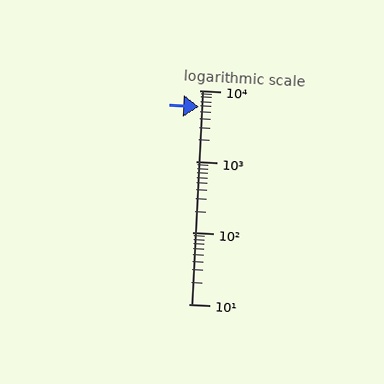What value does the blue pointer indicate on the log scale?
The pointer indicates approximately 5800.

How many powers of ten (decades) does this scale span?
The scale spans 3 decades, from 10 to 10000.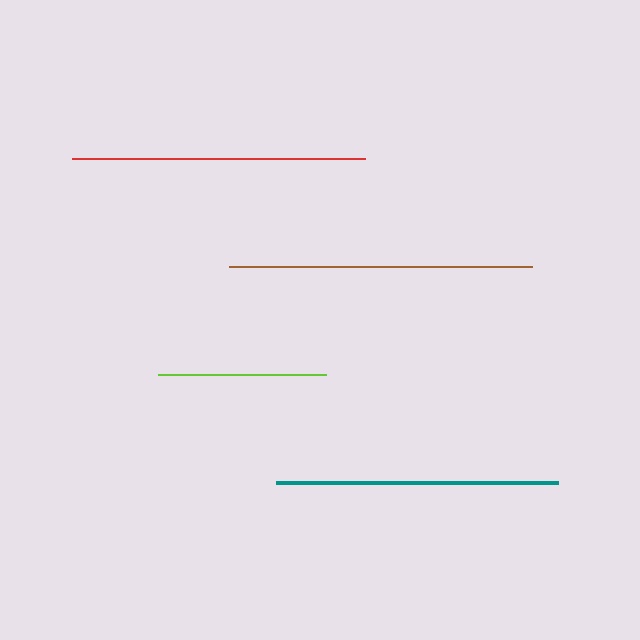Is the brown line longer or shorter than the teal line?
The brown line is longer than the teal line.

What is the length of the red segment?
The red segment is approximately 293 pixels long.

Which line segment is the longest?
The brown line is the longest at approximately 303 pixels.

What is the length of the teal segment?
The teal segment is approximately 282 pixels long.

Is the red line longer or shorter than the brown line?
The brown line is longer than the red line.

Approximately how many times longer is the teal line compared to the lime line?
The teal line is approximately 1.7 times the length of the lime line.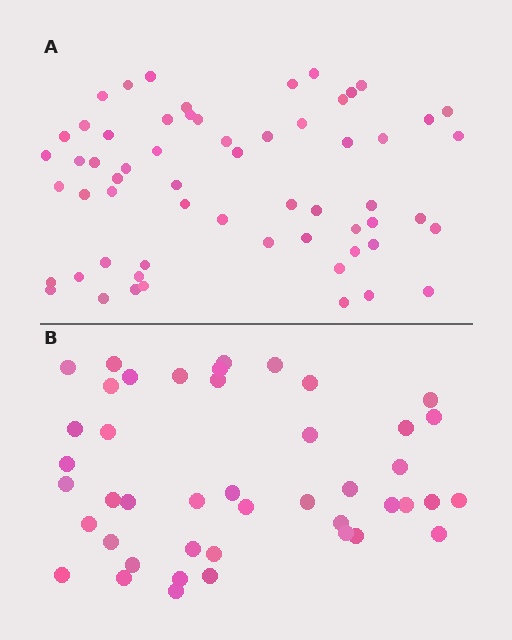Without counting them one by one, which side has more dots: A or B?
Region A (the top region) has more dots.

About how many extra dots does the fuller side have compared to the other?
Region A has approximately 15 more dots than region B.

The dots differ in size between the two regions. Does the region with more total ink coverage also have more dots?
No. Region B has more total ink coverage because its dots are larger, but region A actually contains more individual dots. Total area can be misleading — the number of items is what matters here.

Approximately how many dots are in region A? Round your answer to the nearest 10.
About 60 dots.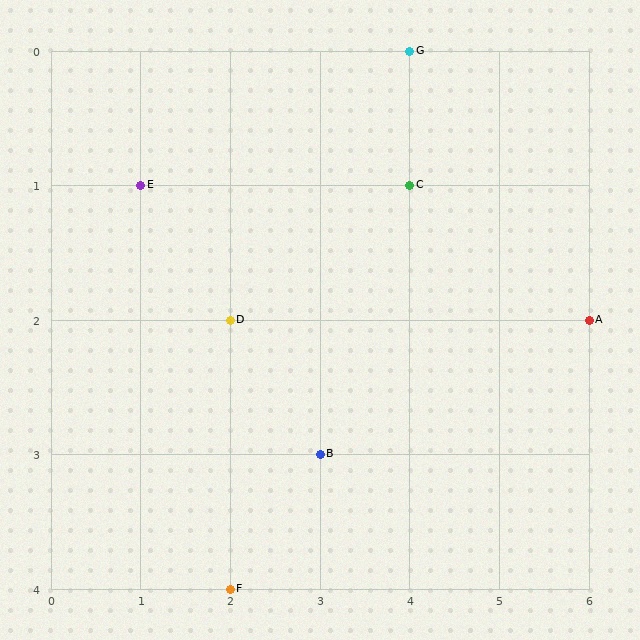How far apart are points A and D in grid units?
Points A and D are 4 columns apart.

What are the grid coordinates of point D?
Point D is at grid coordinates (2, 2).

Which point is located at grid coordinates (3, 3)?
Point B is at (3, 3).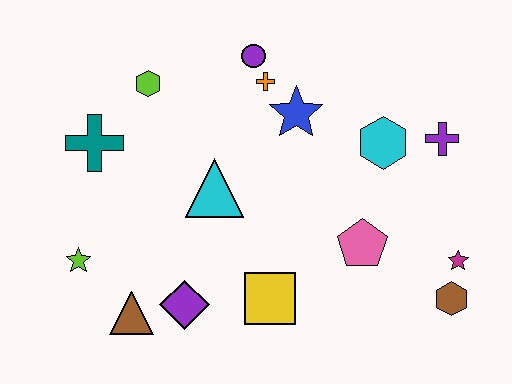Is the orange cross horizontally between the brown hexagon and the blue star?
No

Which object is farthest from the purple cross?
The lime star is farthest from the purple cross.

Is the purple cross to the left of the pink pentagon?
No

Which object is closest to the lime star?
The brown triangle is closest to the lime star.